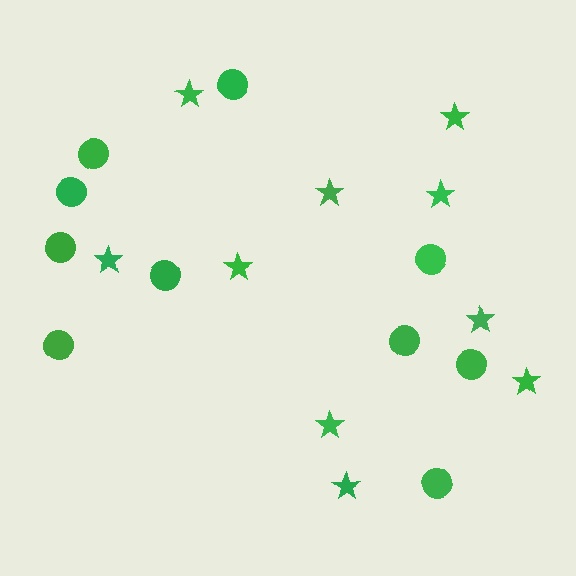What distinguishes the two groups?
There are 2 groups: one group of stars (10) and one group of circles (10).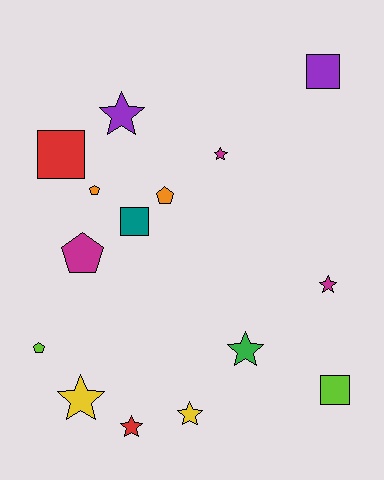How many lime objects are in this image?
There are 2 lime objects.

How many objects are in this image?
There are 15 objects.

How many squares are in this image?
There are 4 squares.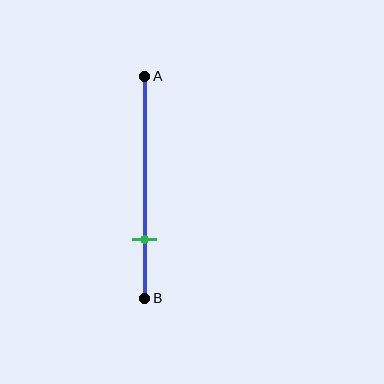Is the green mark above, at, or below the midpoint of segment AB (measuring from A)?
The green mark is below the midpoint of segment AB.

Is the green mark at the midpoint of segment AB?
No, the mark is at about 75% from A, not at the 50% midpoint.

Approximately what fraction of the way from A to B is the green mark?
The green mark is approximately 75% of the way from A to B.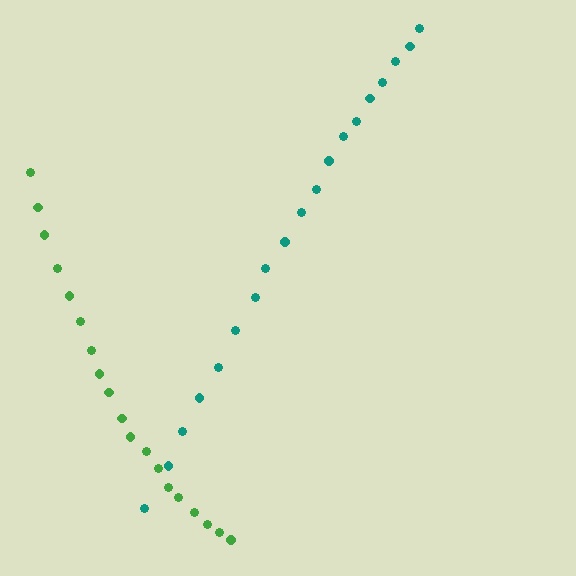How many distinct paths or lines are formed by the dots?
There are 2 distinct paths.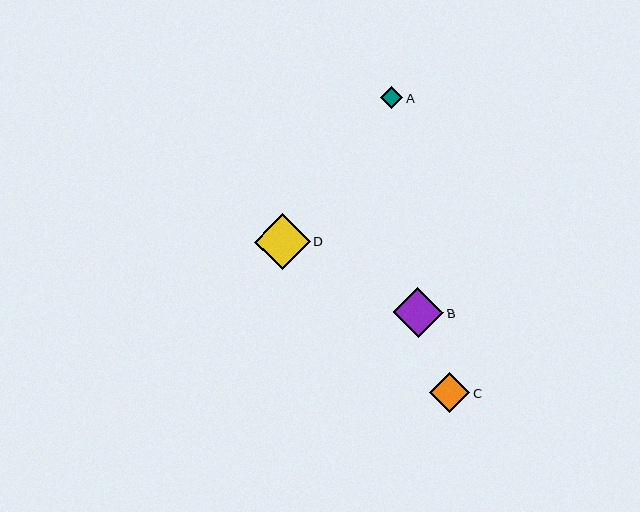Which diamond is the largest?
Diamond D is the largest with a size of approximately 56 pixels.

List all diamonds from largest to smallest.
From largest to smallest: D, B, C, A.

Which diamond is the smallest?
Diamond A is the smallest with a size of approximately 22 pixels.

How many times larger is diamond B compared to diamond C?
Diamond B is approximately 1.2 times the size of diamond C.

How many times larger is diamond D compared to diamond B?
Diamond D is approximately 1.1 times the size of diamond B.